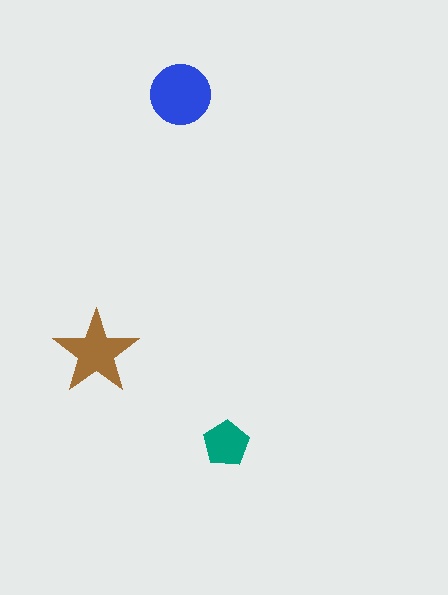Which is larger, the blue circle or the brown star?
The blue circle.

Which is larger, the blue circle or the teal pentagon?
The blue circle.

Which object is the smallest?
The teal pentagon.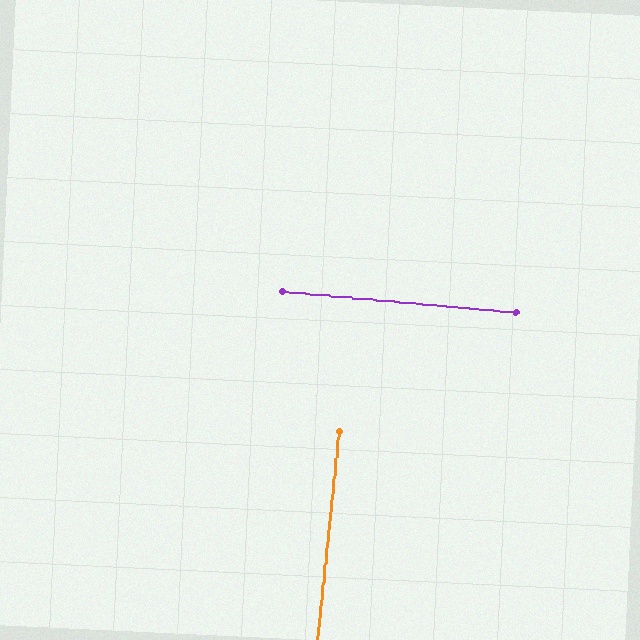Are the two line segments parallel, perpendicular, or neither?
Perpendicular — they meet at approximately 89°.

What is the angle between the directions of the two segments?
Approximately 89 degrees.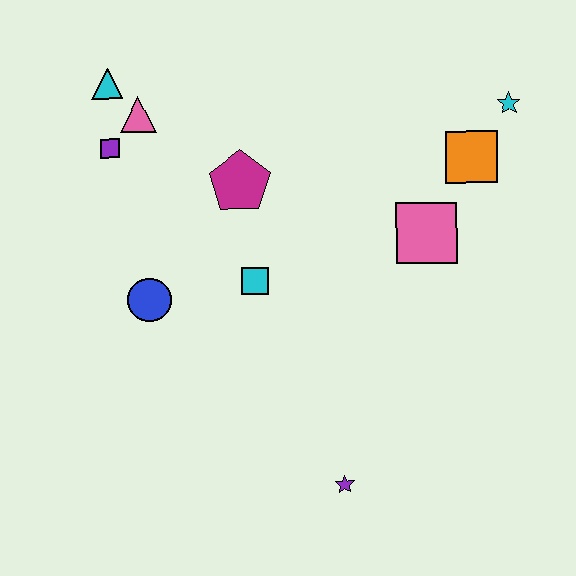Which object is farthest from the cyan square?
The cyan star is farthest from the cyan square.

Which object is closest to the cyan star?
The orange square is closest to the cyan star.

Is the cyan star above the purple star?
Yes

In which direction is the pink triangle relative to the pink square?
The pink triangle is to the left of the pink square.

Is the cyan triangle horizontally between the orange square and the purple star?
No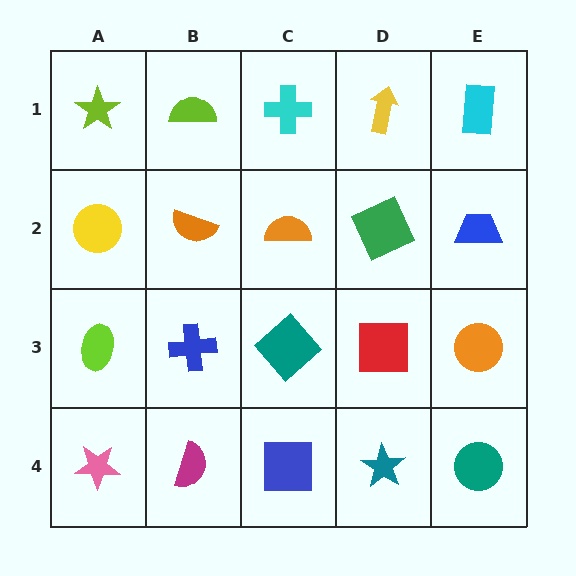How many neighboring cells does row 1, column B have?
3.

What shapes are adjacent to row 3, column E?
A blue trapezoid (row 2, column E), a teal circle (row 4, column E), a red square (row 3, column D).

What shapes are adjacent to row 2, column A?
A lime star (row 1, column A), a lime ellipse (row 3, column A), an orange semicircle (row 2, column B).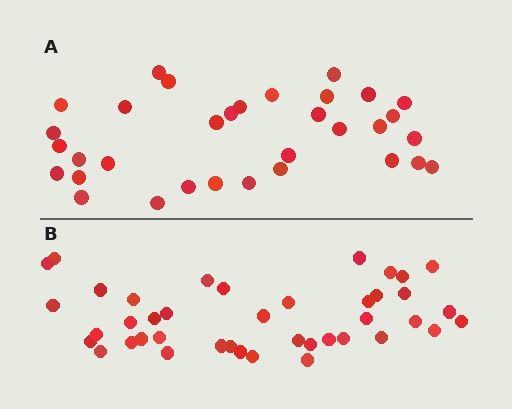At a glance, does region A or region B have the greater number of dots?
Region B (the bottom region) has more dots.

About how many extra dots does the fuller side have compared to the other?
Region B has roughly 8 or so more dots than region A.